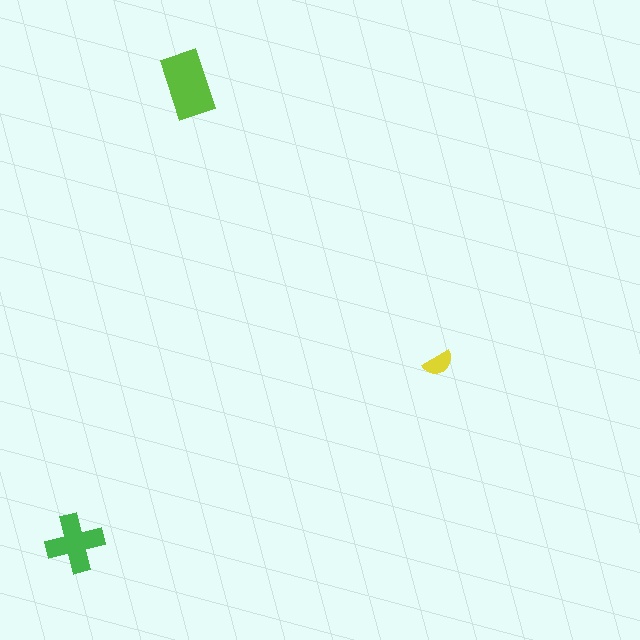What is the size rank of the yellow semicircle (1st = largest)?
3rd.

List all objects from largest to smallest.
The lime rectangle, the green cross, the yellow semicircle.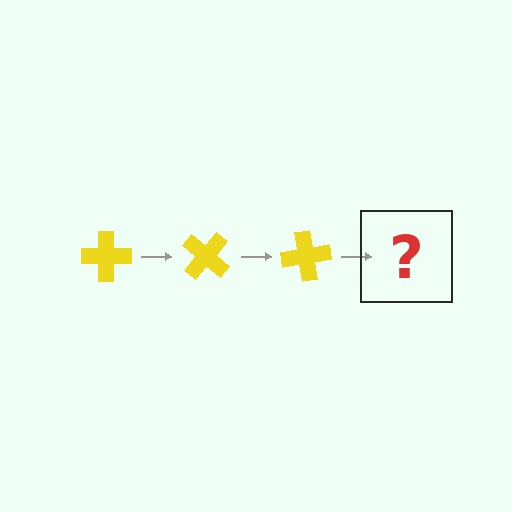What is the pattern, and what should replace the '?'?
The pattern is that the cross rotates 40 degrees each step. The '?' should be a yellow cross rotated 120 degrees.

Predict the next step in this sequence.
The next step is a yellow cross rotated 120 degrees.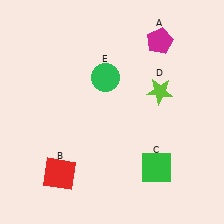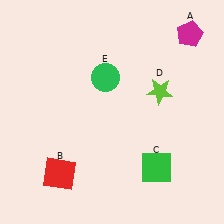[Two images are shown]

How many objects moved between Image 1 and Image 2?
1 object moved between the two images.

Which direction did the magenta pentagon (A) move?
The magenta pentagon (A) moved right.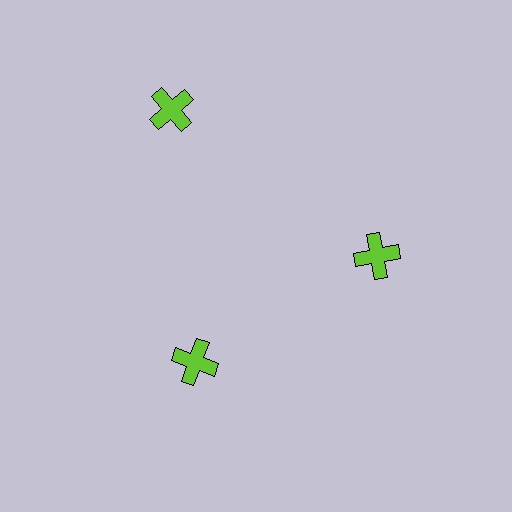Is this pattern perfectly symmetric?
No. The 3 lime crosses are arranged in a ring, but one element near the 11 o'clock position is pushed outward from the center, breaking the 3-fold rotational symmetry.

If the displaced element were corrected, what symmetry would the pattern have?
It would have 3-fold rotational symmetry — the pattern would map onto itself every 120 degrees.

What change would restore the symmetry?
The symmetry would be restored by moving it inward, back onto the ring so that all 3 crosses sit at equal angles and equal distance from the center.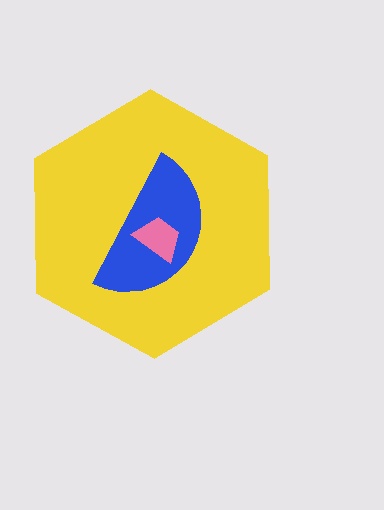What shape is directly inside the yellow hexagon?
The blue semicircle.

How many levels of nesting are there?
3.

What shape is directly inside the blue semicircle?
The pink trapezoid.